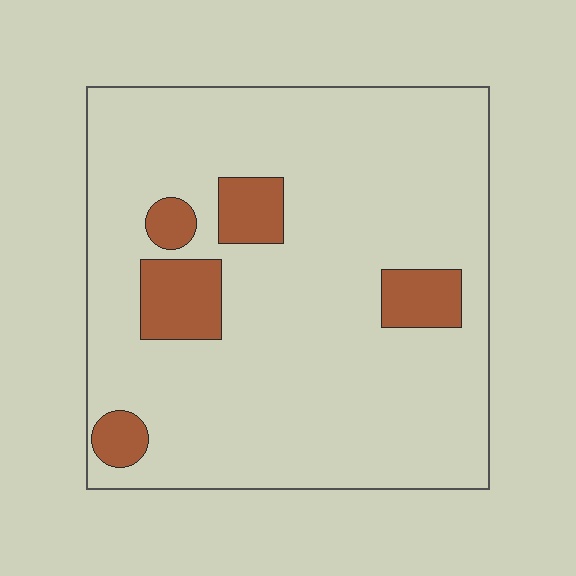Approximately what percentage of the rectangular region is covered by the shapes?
Approximately 15%.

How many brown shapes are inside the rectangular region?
5.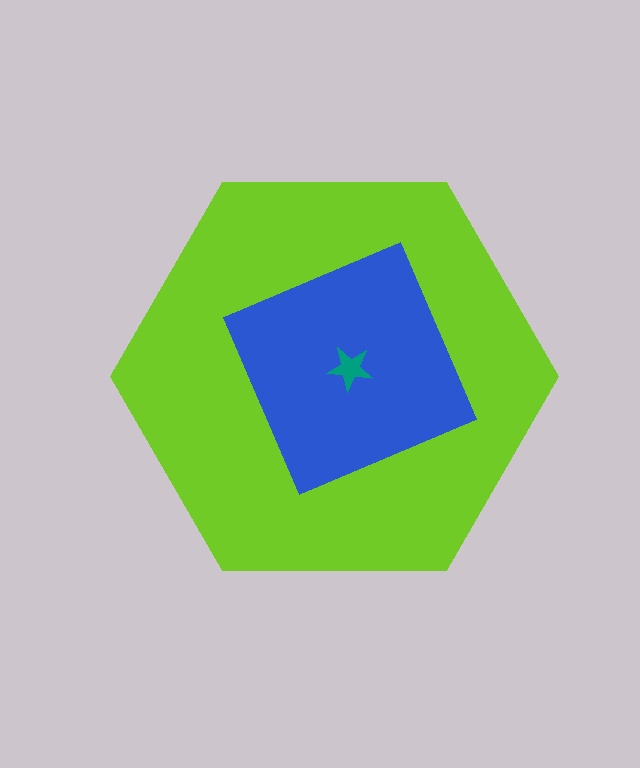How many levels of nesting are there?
3.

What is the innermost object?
The teal star.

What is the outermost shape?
The lime hexagon.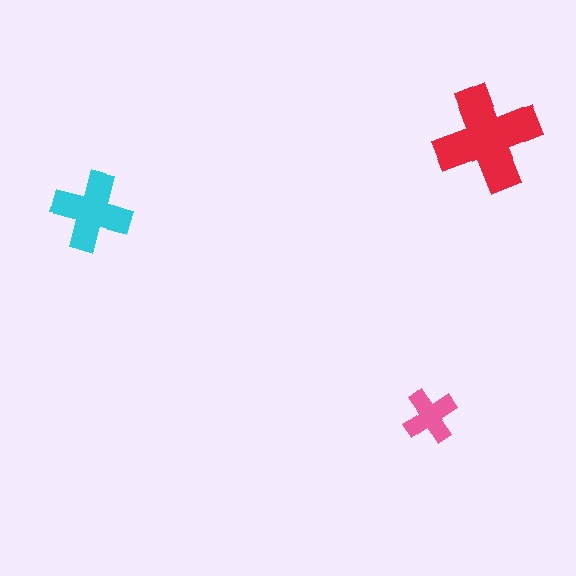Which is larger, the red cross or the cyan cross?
The red one.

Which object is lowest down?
The pink cross is bottommost.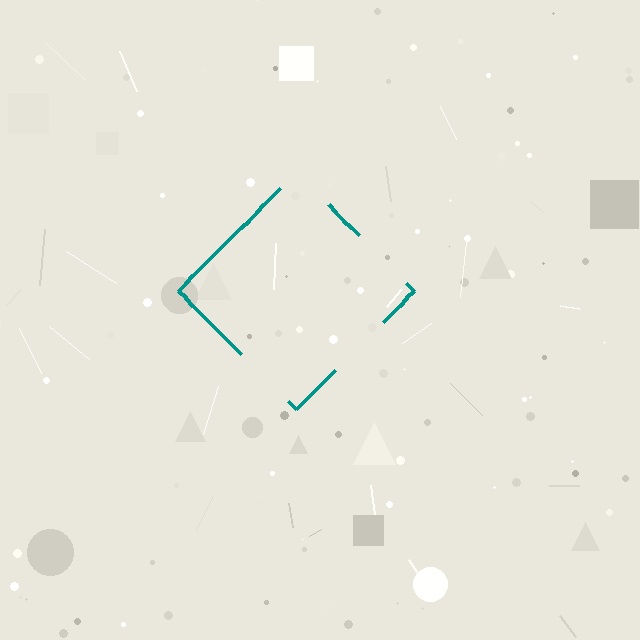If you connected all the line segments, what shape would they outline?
They would outline a diamond.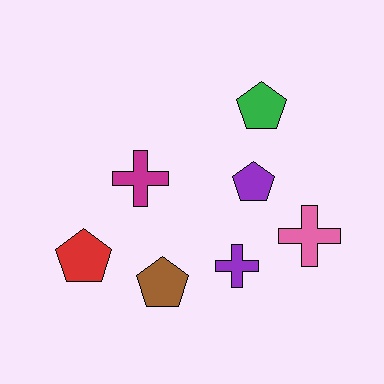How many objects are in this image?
There are 7 objects.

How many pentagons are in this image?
There are 4 pentagons.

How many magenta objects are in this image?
There is 1 magenta object.